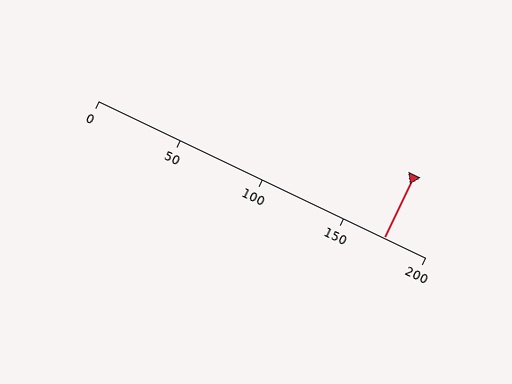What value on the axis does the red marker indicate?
The marker indicates approximately 175.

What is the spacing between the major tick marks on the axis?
The major ticks are spaced 50 apart.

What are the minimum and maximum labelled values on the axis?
The axis runs from 0 to 200.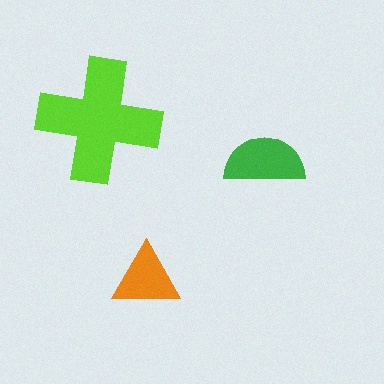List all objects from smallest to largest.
The orange triangle, the green semicircle, the lime cross.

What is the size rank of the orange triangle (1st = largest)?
3rd.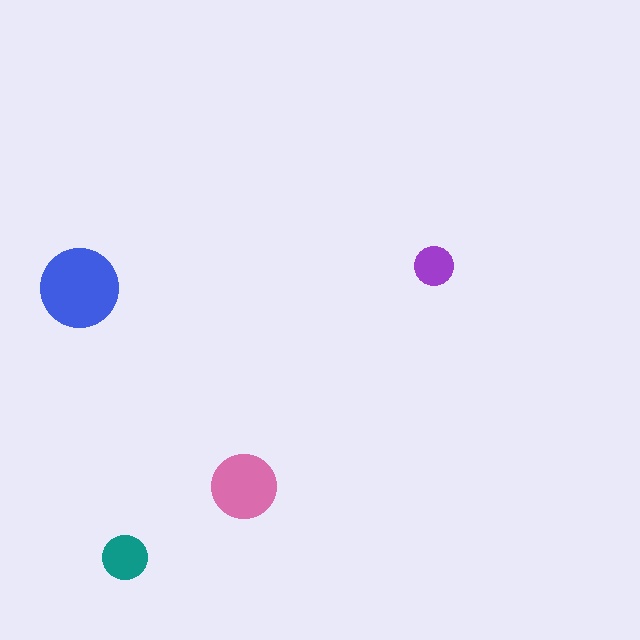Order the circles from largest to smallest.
the blue one, the pink one, the teal one, the purple one.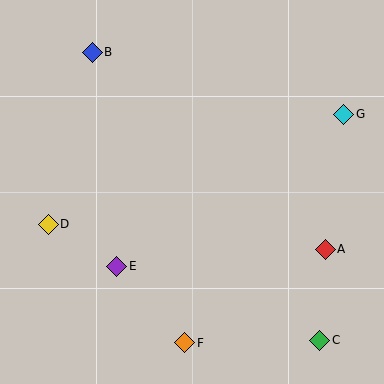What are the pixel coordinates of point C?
Point C is at (320, 340).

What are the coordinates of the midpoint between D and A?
The midpoint between D and A is at (187, 237).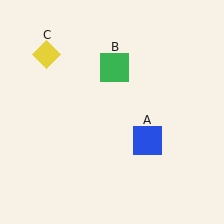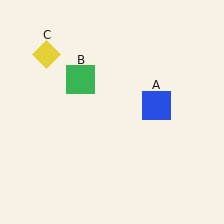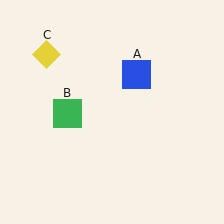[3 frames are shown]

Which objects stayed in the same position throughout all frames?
Yellow diamond (object C) remained stationary.